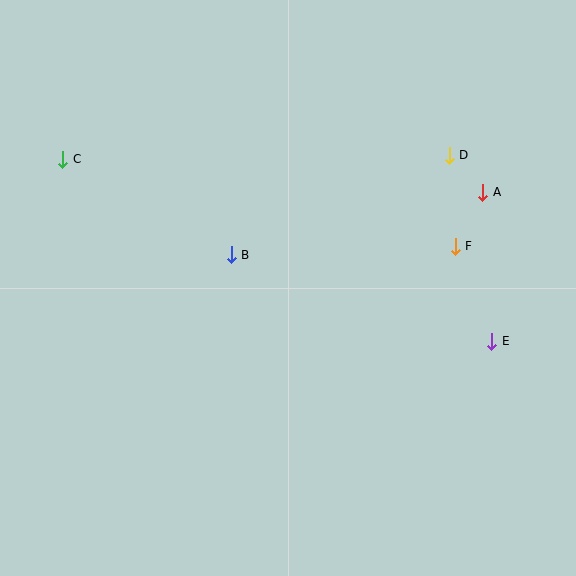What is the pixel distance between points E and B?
The distance between E and B is 274 pixels.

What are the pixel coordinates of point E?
Point E is at (492, 341).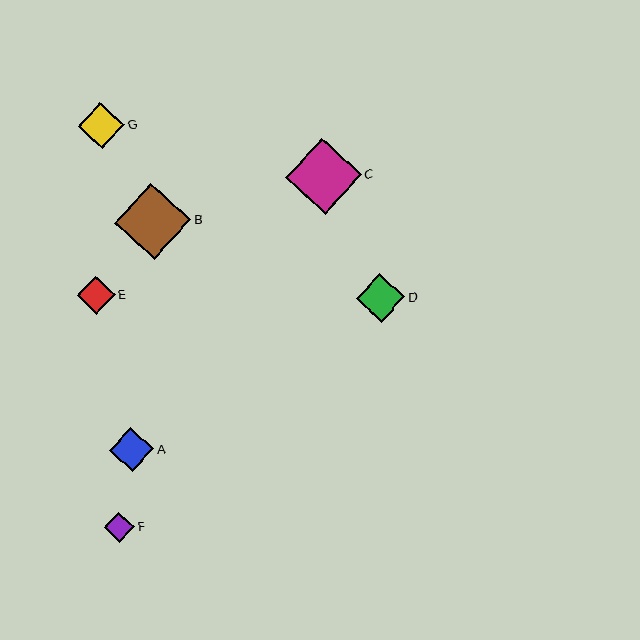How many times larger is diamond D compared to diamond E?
Diamond D is approximately 1.3 times the size of diamond E.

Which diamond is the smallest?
Diamond F is the smallest with a size of approximately 30 pixels.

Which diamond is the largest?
Diamond B is the largest with a size of approximately 76 pixels.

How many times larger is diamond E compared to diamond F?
Diamond E is approximately 1.3 times the size of diamond F.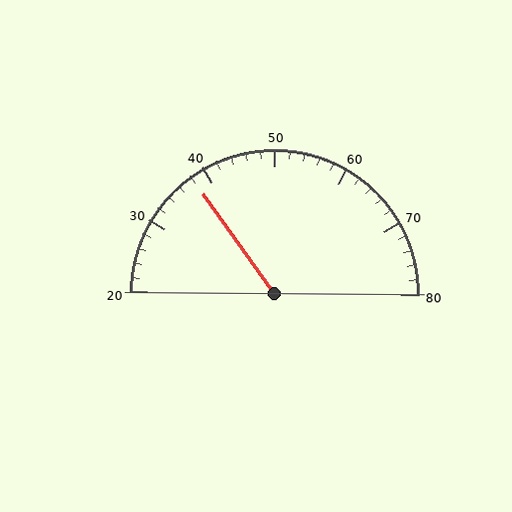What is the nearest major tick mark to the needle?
The nearest major tick mark is 40.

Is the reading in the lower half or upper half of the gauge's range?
The reading is in the lower half of the range (20 to 80).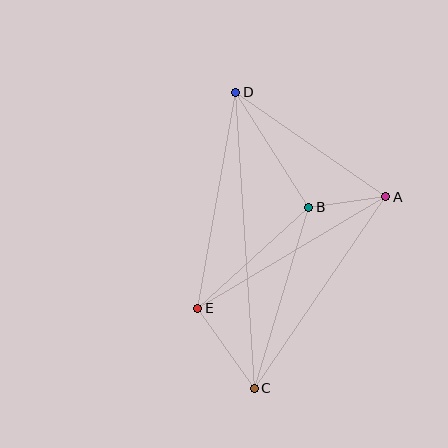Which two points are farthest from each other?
Points C and D are farthest from each other.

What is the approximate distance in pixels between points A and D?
The distance between A and D is approximately 183 pixels.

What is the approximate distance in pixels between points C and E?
The distance between C and E is approximately 98 pixels.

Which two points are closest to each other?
Points A and B are closest to each other.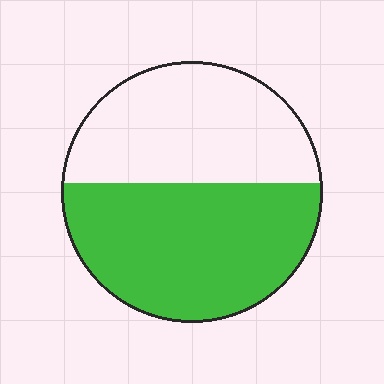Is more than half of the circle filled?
Yes.